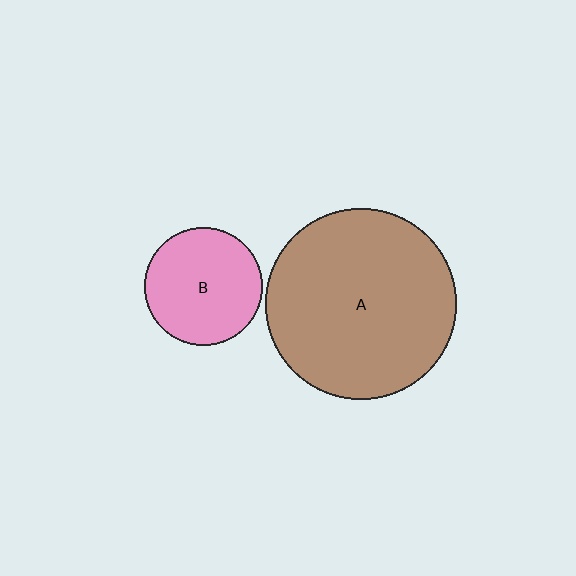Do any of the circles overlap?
No, none of the circles overlap.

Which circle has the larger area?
Circle A (brown).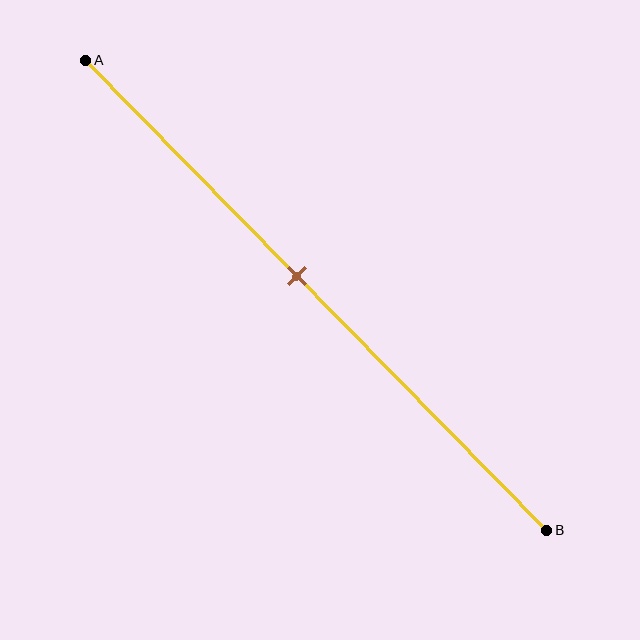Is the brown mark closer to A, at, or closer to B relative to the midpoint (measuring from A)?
The brown mark is closer to point A than the midpoint of segment AB.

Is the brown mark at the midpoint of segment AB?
No, the mark is at about 45% from A, not at the 50% midpoint.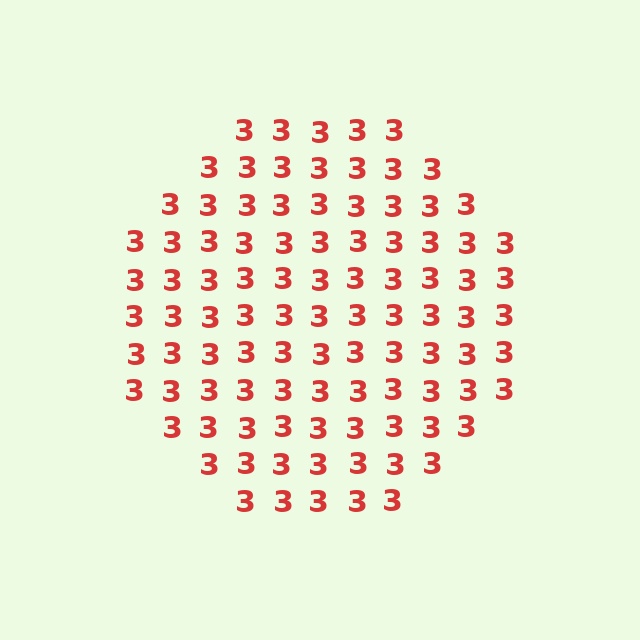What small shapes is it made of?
It is made of small digit 3's.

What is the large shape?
The large shape is a circle.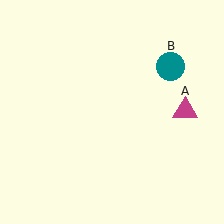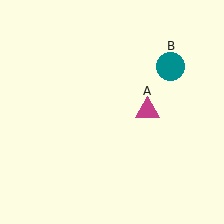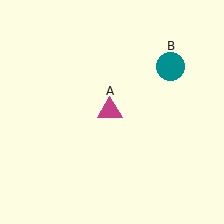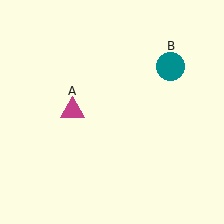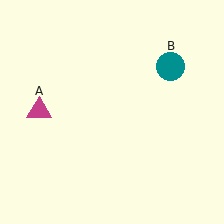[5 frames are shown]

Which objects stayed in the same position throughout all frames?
Teal circle (object B) remained stationary.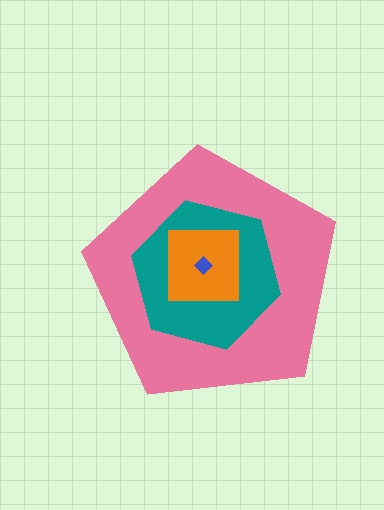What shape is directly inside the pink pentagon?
The teal hexagon.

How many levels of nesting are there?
4.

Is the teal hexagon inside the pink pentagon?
Yes.